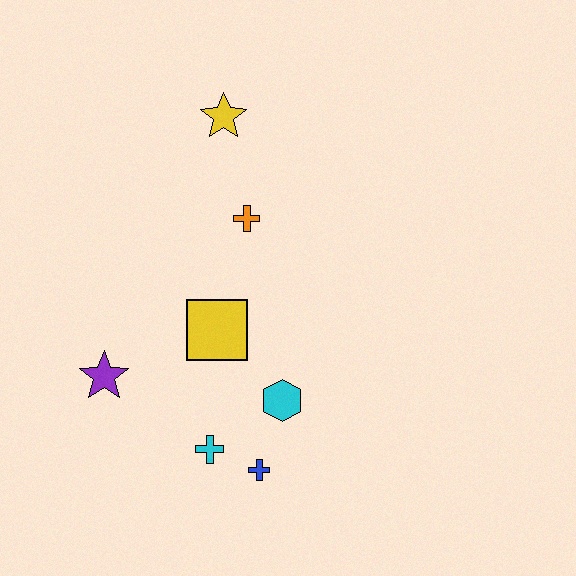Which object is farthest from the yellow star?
The blue cross is farthest from the yellow star.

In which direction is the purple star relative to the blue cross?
The purple star is to the left of the blue cross.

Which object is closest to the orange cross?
The yellow star is closest to the orange cross.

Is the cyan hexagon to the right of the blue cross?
Yes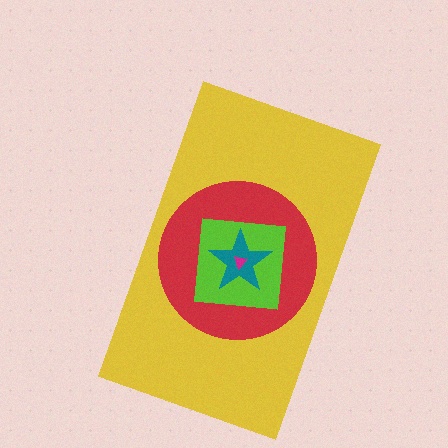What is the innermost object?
The magenta triangle.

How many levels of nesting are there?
5.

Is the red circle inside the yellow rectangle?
Yes.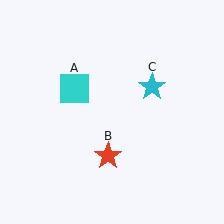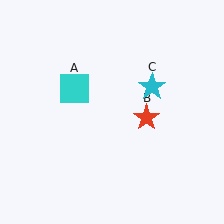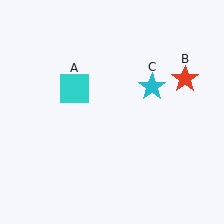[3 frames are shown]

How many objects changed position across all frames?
1 object changed position: red star (object B).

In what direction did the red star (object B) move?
The red star (object B) moved up and to the right.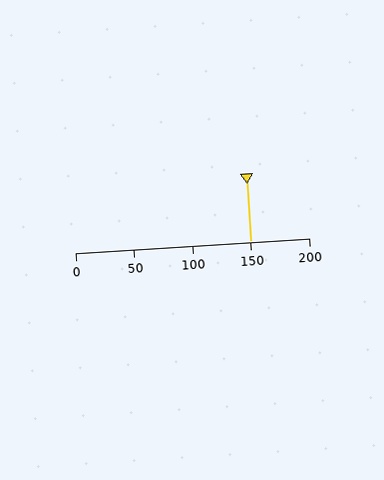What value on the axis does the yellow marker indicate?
The marker indicates approximately 150.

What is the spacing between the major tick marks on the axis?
The major ticks are spaced 50 apart.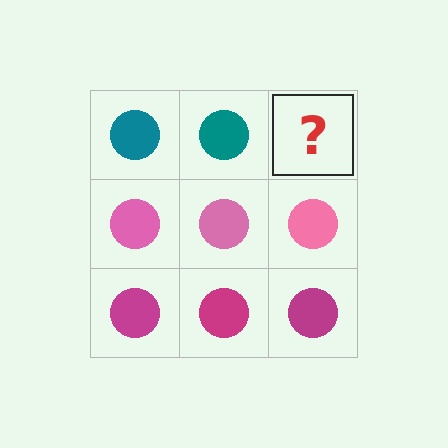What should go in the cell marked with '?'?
The missing cell should contain a teal circle.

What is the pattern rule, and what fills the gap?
The rule is that each row has a consistent color. The gap should be filled with a teal circle.